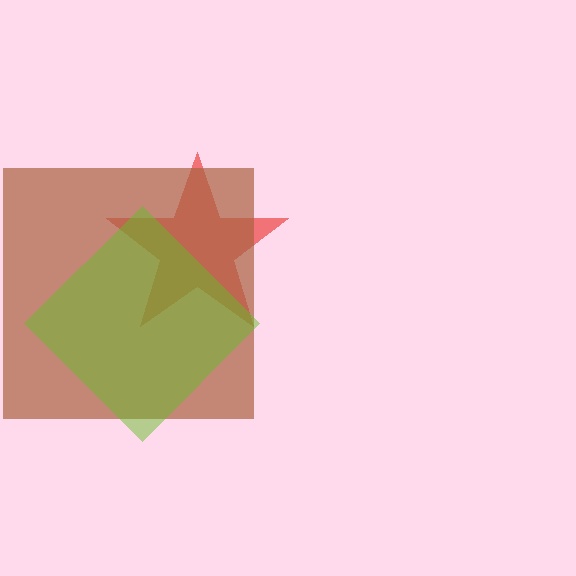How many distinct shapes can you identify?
There are 3 distinct shapes: a red star, a brown square, a lime diamond.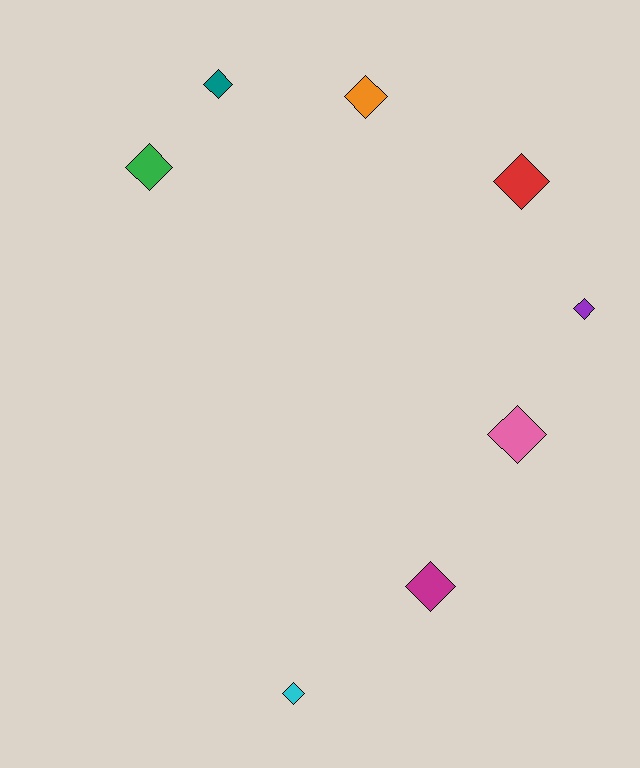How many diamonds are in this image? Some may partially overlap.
There are 8 diamonds.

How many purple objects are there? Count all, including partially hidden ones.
There is 1 purple object.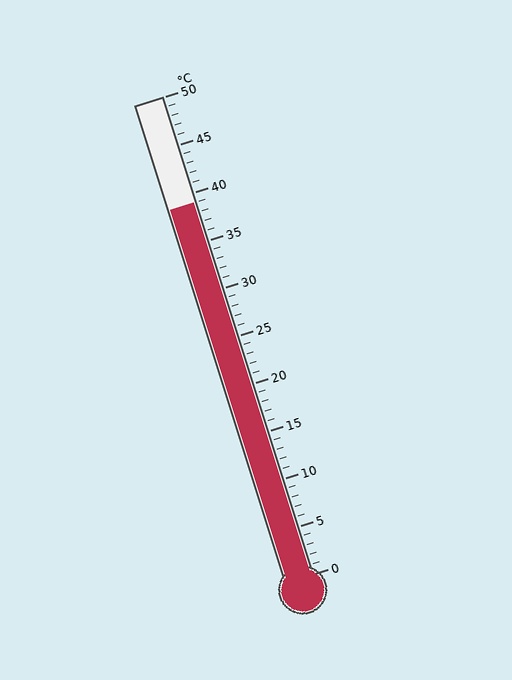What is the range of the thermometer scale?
The thermometer scale ranges from 0°C to 50°C.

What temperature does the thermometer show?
The thermometer shows approximately 39°C.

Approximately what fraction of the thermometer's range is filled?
The thermometer is filled to approximately 80% of its range.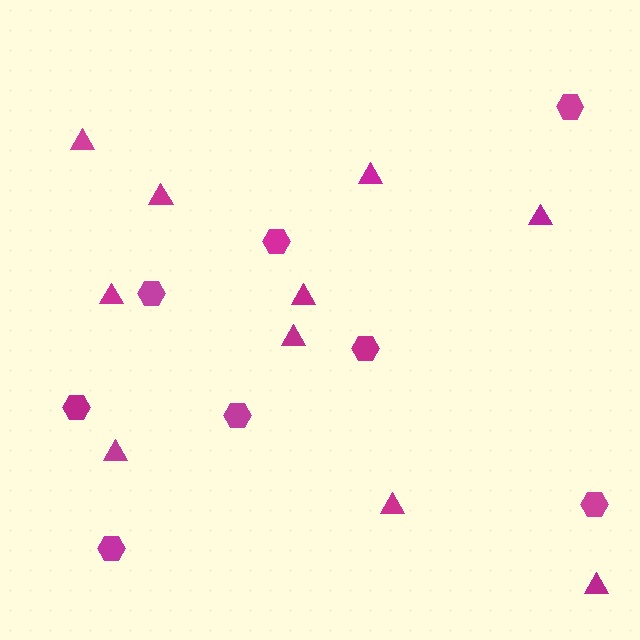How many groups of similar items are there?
There are 2 groups: one group of hexagons (8) and one group of triangles (10).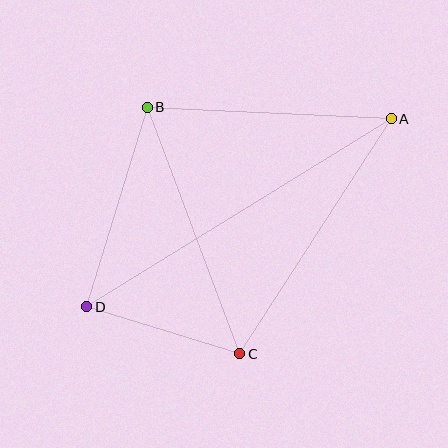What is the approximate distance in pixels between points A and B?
The distance between A and B is approximately 244 pixels.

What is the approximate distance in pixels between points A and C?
The distance between A and C is approximately 279 pixels.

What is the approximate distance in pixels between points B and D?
The distance between B and D is approximately 209 pixels.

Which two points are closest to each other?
Points C and D are closest to each other.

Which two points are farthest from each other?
Points A and D are farthest from each other.